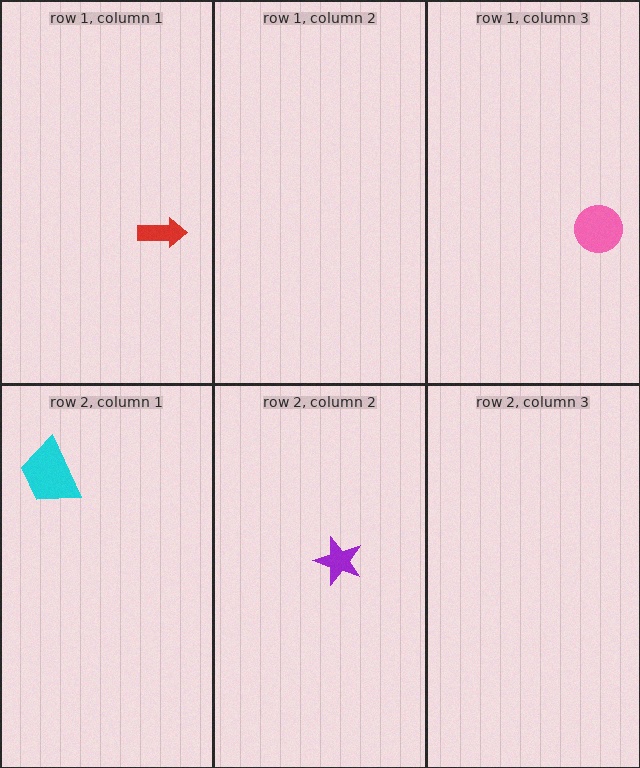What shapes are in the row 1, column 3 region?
The pink circle.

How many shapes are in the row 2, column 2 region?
1.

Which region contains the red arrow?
The row 1, column 1 region.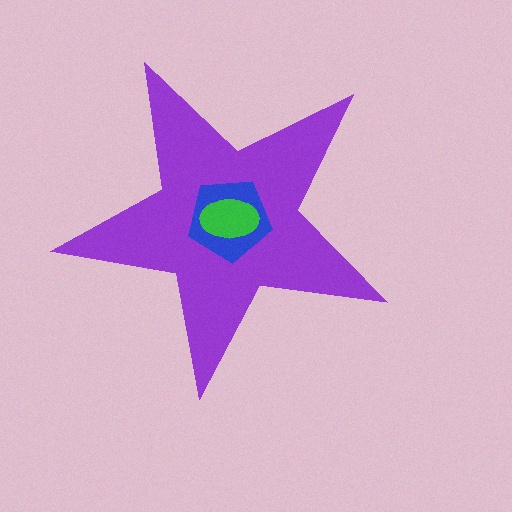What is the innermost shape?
The green ellipse.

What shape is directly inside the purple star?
The blue pentagon.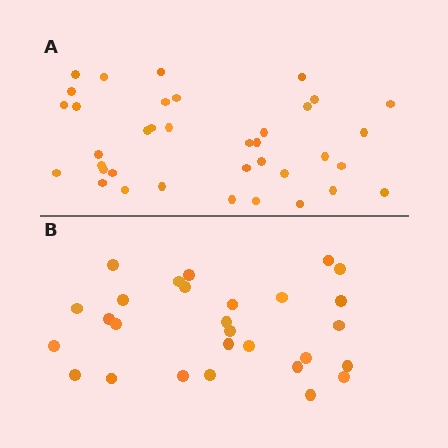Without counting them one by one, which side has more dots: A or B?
Region A (the top region) has more dots.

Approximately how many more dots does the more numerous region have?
Region A has roughly 8 or so more dots than region B.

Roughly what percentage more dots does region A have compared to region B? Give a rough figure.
About 30% more.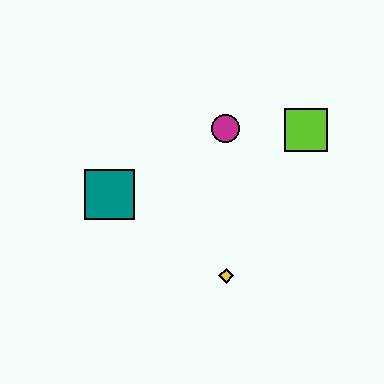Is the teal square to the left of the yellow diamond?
Yes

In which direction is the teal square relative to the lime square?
The teal square is to the left of the lime square.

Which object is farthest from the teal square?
The lime square is farthest from the teal square.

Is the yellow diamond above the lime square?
No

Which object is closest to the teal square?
The magenta circle is closest to the teal square.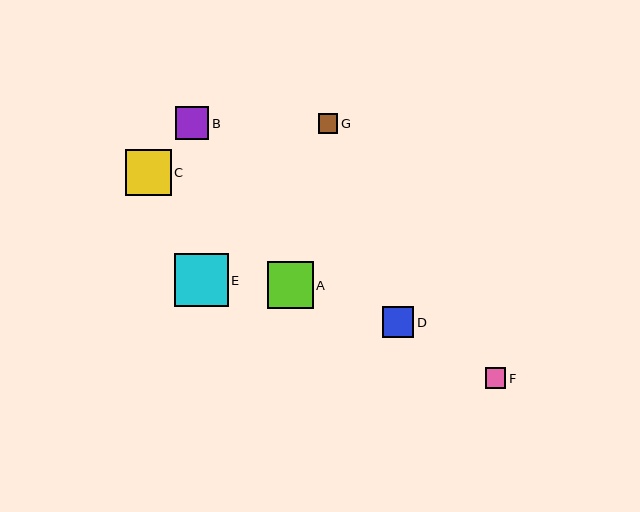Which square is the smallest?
Square G is the smallest with a size of approximately 19 pixels.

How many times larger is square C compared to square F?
Square C is approximately 2.3 times the size of square F.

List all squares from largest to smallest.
From largest to smallest: E, A, C, B, D, F, G.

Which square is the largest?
Square E is the largest with a size of approximately 53 pixels.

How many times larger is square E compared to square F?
Square E is approximately 2.6 times the size of square F.